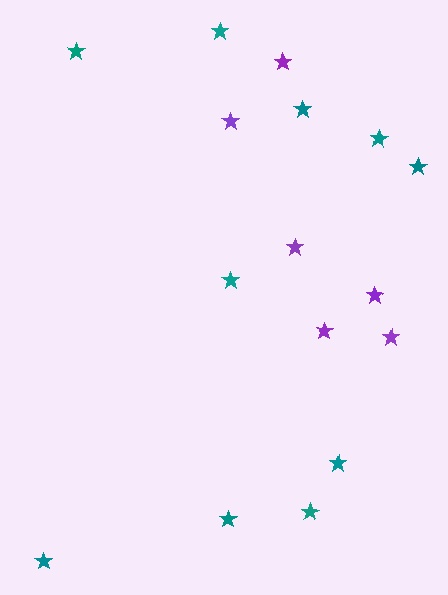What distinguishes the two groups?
There are 2 groups: one group of teal stars (10) and one group of purple stars (6).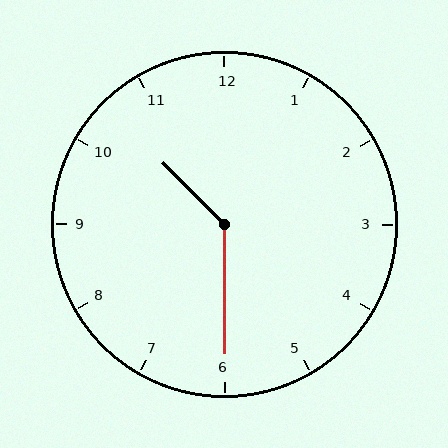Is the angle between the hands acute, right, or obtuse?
It is obtuse.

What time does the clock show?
10:30.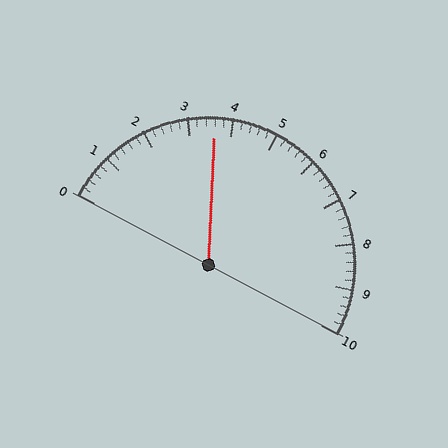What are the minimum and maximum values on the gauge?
The gauge ranges from 0 to 10.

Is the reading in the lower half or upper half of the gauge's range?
The reading is in the lower half of the range (0 to 10).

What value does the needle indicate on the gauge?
The needle indicates approximately 3.6.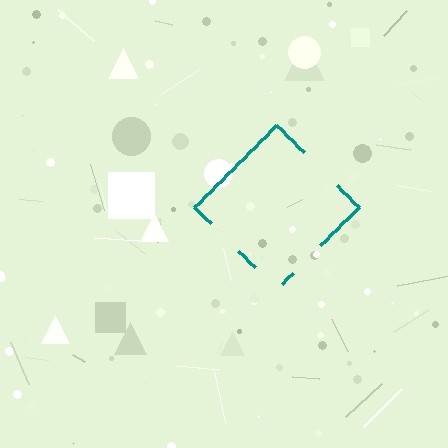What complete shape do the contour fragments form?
The contour fragments form a diamond.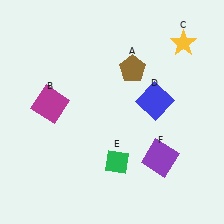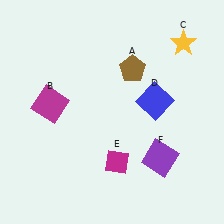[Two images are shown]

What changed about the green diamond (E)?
In Image 1, E is green. In Image 2, it changed to magenta.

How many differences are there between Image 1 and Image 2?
There is 1 difference between the two images.